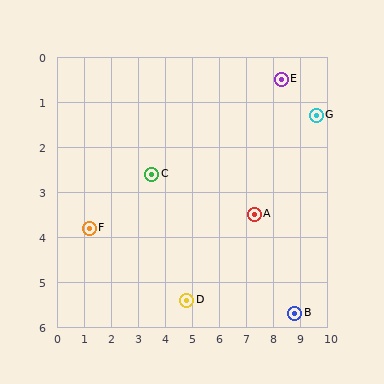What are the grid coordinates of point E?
Point E is at approximately (8.3, 0.5).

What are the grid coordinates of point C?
Point C is at approximately (3.5, 2.6).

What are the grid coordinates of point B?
Point B is at approximately (8.8, 5.7).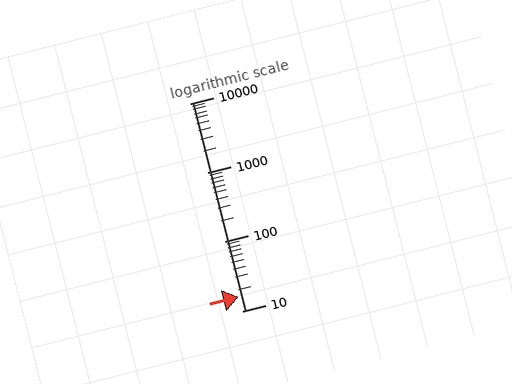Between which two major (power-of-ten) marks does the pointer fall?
The pointer is between 10 and 100.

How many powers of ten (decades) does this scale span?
The scale spans 3 decades, from 10 to 10000.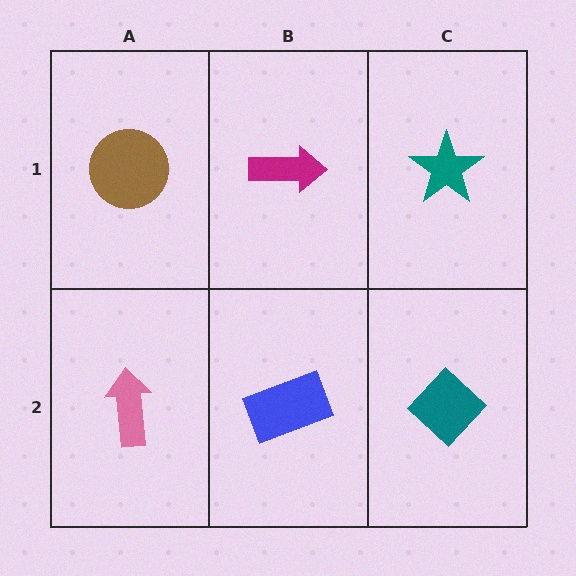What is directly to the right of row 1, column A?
A magenta arrow.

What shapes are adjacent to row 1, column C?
A teal diamond (row 2, column C), a magenta arrow (row 1, column B).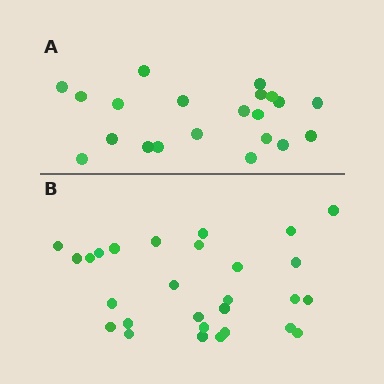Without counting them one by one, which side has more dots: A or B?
Region B (the bottom region) has more dots.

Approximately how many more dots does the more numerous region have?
Region B has roughly 8 or so more dots than region A.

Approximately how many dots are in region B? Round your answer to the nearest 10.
About 30 dots. (The exact count is 28, which rounds to 30.)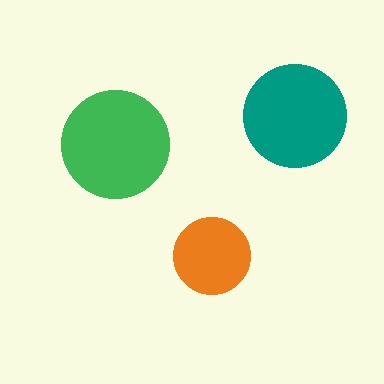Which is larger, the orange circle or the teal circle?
The teal one.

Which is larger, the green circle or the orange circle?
The green one.